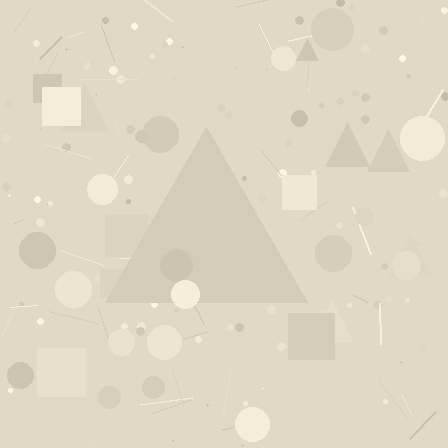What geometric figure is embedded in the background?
A triangle is embedded in the background.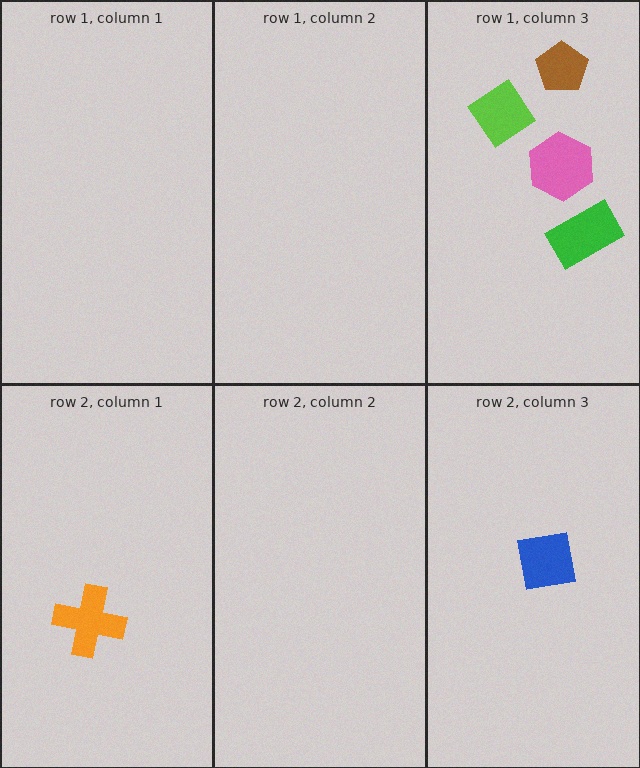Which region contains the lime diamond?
The row 1, column 3 region.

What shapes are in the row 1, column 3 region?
The green rectangle, the lime diamond, the brown pentagon, the pink hexagon.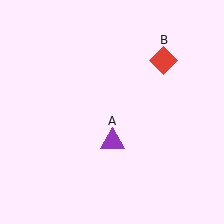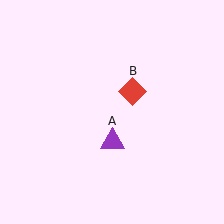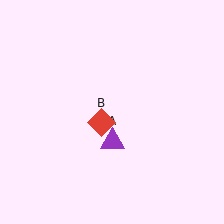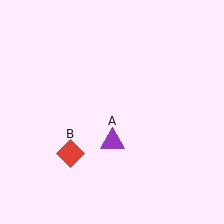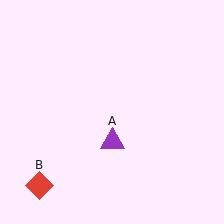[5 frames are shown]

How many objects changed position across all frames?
1 object changed position: red diamond (object B).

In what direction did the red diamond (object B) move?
The red diamond (object B) moved down and to the left.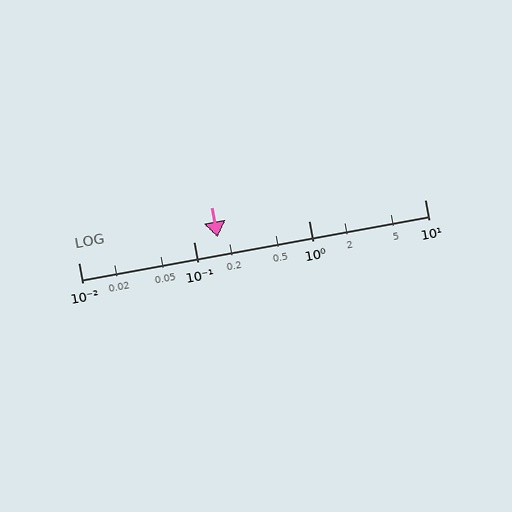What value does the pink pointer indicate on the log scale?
The pointer indicates approximately 0.16.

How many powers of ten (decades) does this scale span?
The scale spans 3 decades, from 0.01 to 10.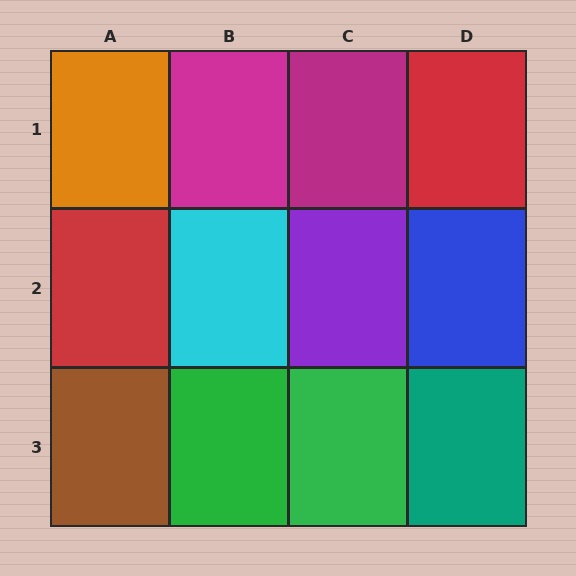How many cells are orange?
1 cell is orange.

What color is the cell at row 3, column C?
Green.